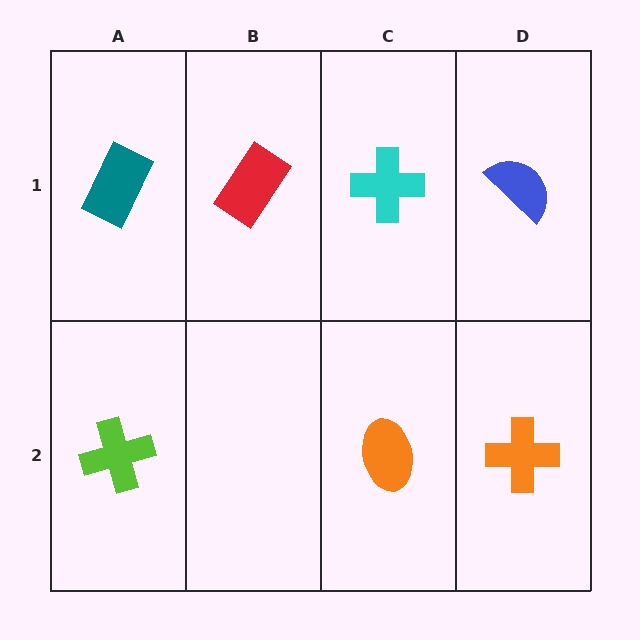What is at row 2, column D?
An orange cross.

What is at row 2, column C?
An orange ellipse.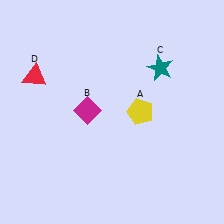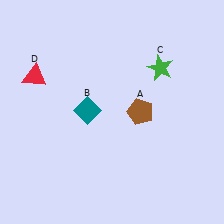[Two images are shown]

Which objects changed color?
A changed from yellow to brown. B changed from magenta to teal. C changed from teal to green.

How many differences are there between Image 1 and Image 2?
There are 3 differences between the two images.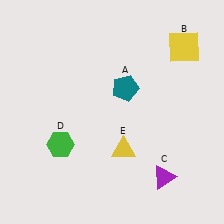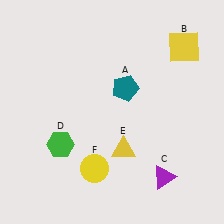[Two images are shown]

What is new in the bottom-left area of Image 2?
A yellow circle (F) was added in the bottom-left area of Image 2.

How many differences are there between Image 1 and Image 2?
There is 1 difference between the two images.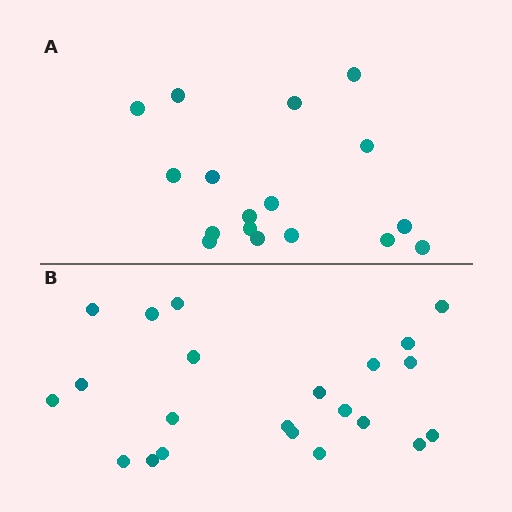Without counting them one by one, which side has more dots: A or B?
Region B (the bottom region) has more dots.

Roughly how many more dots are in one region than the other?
Region B has about 5 more dots than region A.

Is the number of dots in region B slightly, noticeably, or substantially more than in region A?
Region B has noticeably more, but not dramatically so. The ratio is roughly 1.3 to 1.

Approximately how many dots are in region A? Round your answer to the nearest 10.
About 20 dots. (The exact count is 17, which rounds to 20.)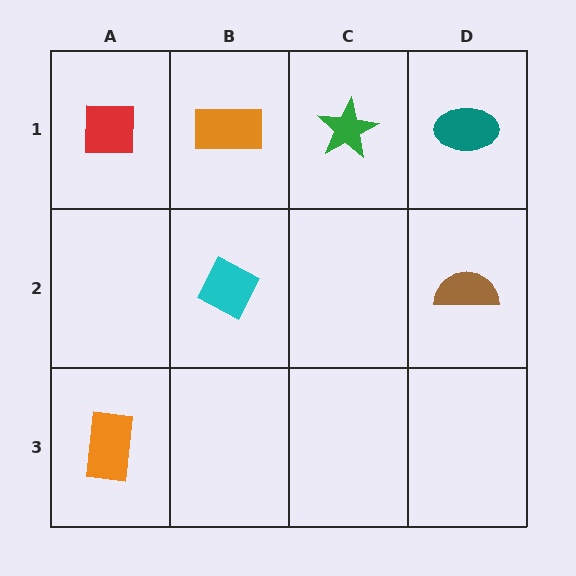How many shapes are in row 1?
4 shapes.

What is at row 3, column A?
An orange rectangle.